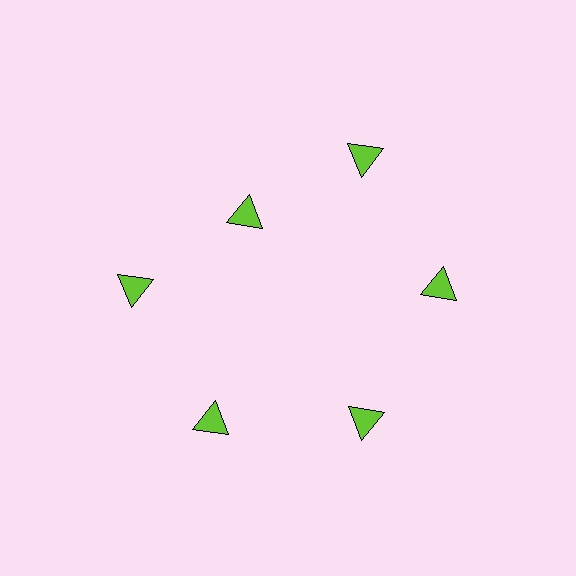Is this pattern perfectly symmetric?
No. The 6 lime triangles are arranged in a ring, but one element near the 11 o'clock position is pulled inward toward the center, breaking the 6-fold rotational symmetry.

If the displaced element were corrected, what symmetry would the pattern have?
It would have 6-fold rotational symmetry — the pattern would map onto itself every 60 degrees.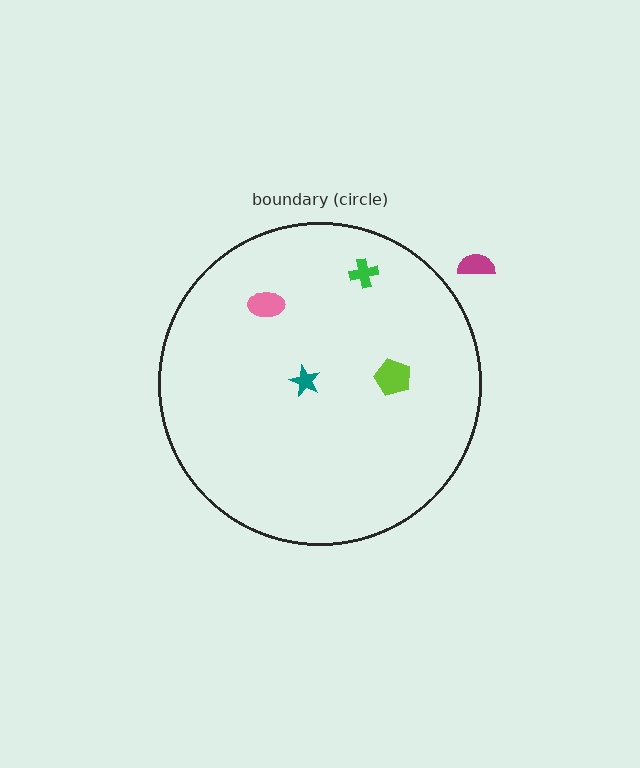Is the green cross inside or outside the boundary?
Inside.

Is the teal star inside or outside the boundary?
Inside.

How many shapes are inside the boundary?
4 inside, 1 outside.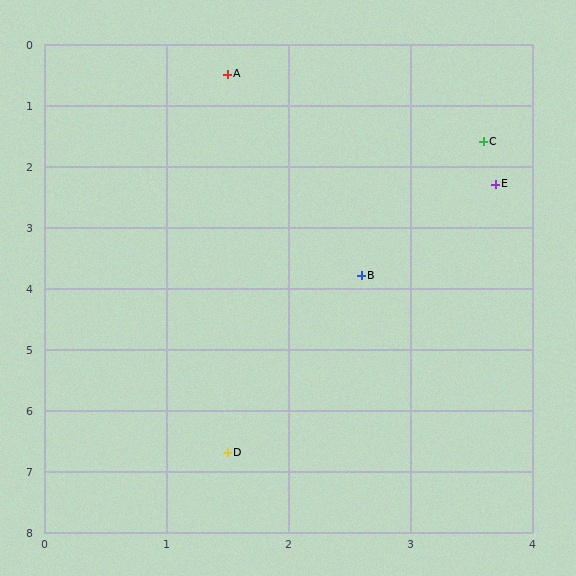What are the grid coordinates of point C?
Point C is at approximately (3.6, 1.6).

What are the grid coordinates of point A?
Point A is at approximately (1.5, 0.5).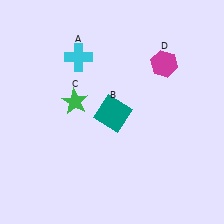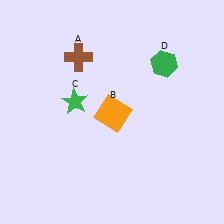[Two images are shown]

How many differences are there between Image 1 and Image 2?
There are 3 differences between the two images.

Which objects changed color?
A changed from cyan to brown. B changed from teal to orange. D changed from magenta to green.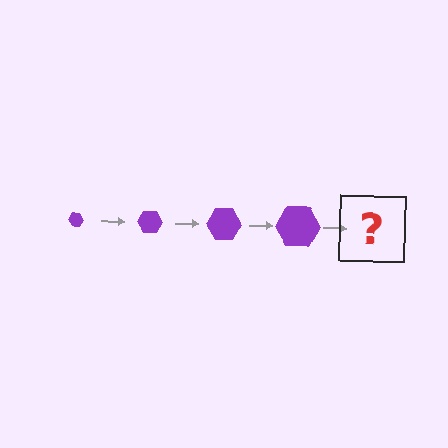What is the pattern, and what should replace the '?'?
The pattern is that the hexagon gets progressively larger each step. The '?' should be a purple hexagon, larger than the previous one.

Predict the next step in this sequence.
The next step is a purple hexagon, larger than the previous one.